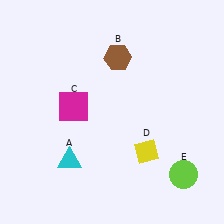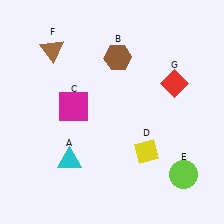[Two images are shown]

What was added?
A brown triangle (F), a red diamond (G) were added in Image 2.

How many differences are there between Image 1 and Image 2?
There are 2 differences between the two images.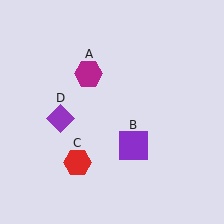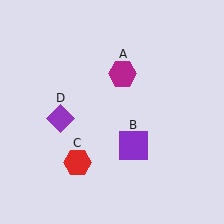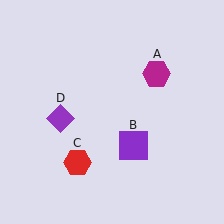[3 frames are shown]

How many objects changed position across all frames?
1 object changed position: magenta hexagon (object A).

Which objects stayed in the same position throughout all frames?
Purple square (object B) and red hexagon (object C) and purple diamond (object D) remained stationary.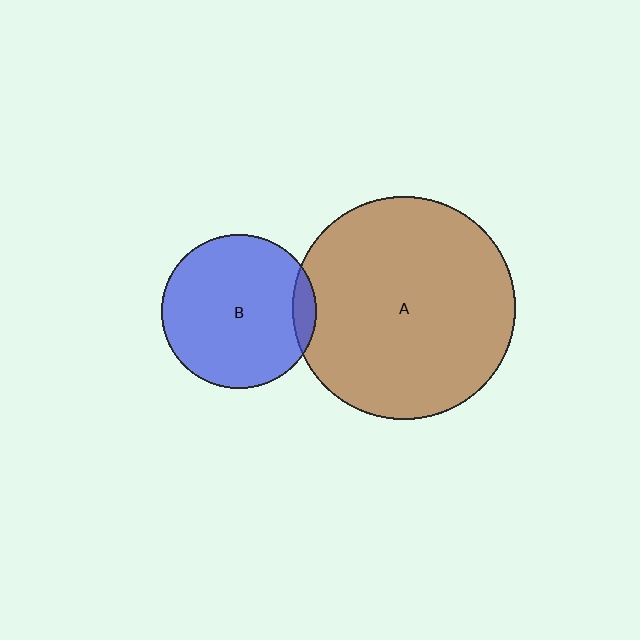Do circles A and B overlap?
Yes.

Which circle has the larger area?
Circle A (brown).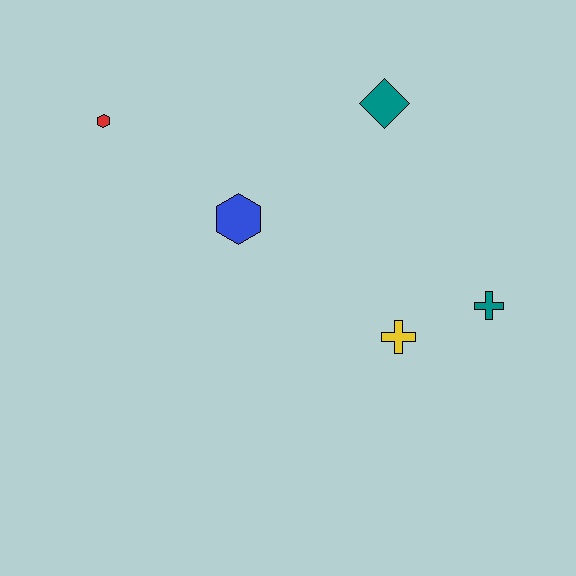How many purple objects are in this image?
There are no purple objects.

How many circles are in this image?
There are no circles.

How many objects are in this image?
There are 5 objects.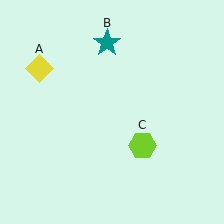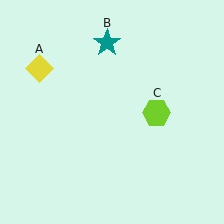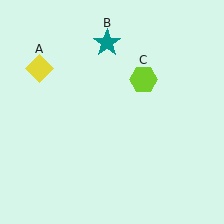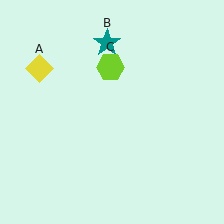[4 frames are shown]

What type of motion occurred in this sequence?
The lime hexagon (object C) rotated counterclockwise around the center of the scene.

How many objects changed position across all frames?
1 object changed position: lime hexagon (object C).